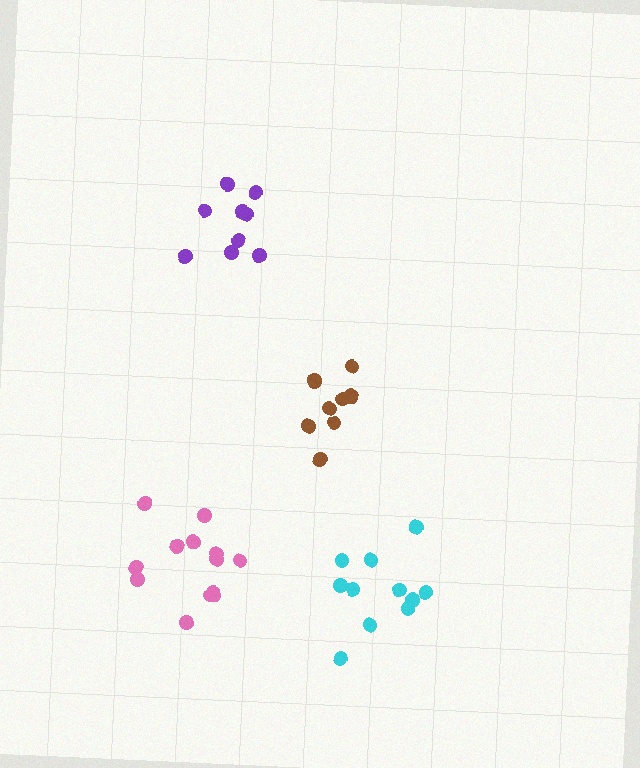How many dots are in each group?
Group 1: 11 dots, Group 2: 10 dots, Group 3: 9 dots, Group 4: 13 dots (43 total).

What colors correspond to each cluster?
The clusters are colored: cyan, brown, purple, pink.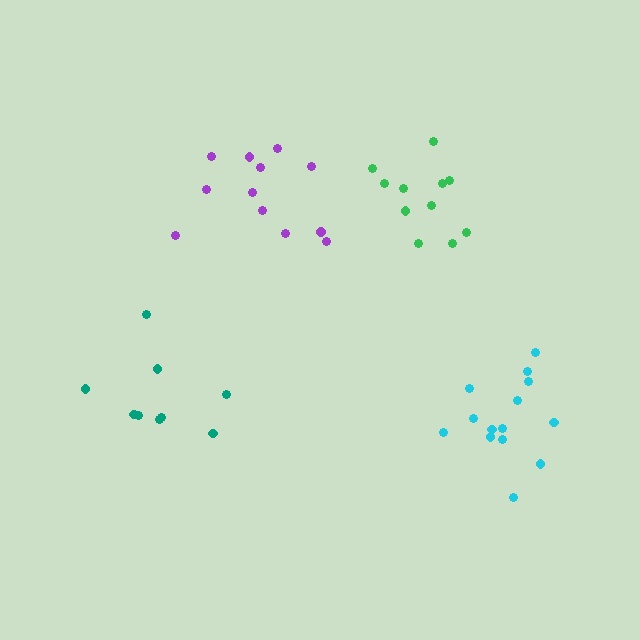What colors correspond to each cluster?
The clusters are colored: green, teal, purple, cyan.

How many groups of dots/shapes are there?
There are 4 groups.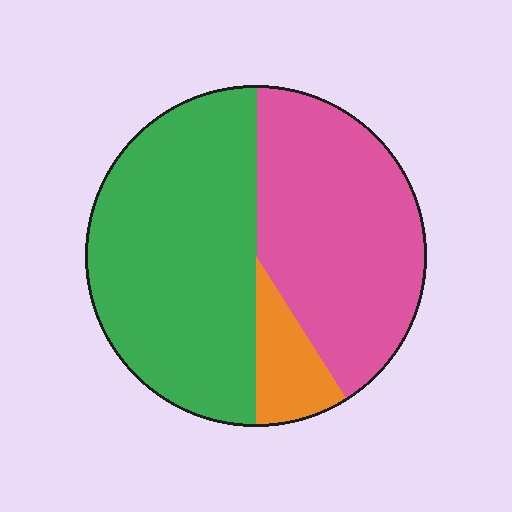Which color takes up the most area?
Green, at roughly 50%.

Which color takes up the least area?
Orange, at roughly 10%.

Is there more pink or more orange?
Pink.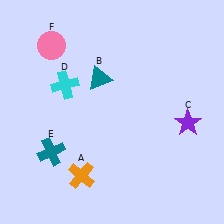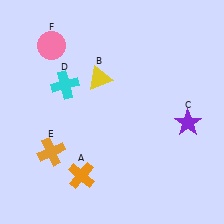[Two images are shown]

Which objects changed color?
B changed from teal to yellow. E changed from teal to orange.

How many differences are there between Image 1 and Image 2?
There are 2 differences between the two images.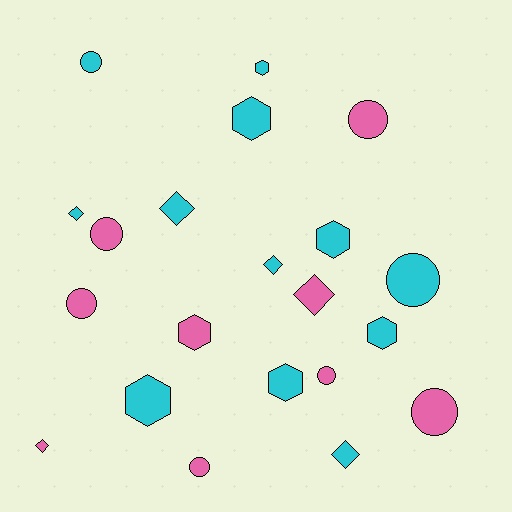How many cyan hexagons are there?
There are 6 cyan hexagons.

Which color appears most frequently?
Cyan, with 12 objects.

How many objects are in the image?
There are 21 objects.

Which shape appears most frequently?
Circle, with 8 objects.